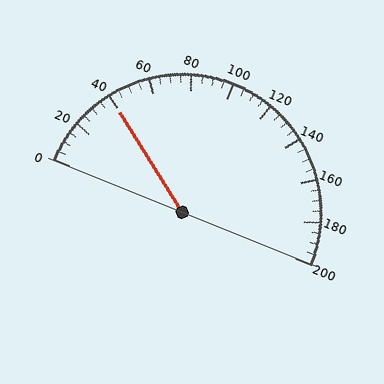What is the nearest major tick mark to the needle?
The nearest major tick mark is 40.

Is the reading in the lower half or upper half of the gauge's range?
The reading is in the lower half of the range (0 to 200).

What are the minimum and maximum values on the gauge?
The gauge ranges from 0 to 200.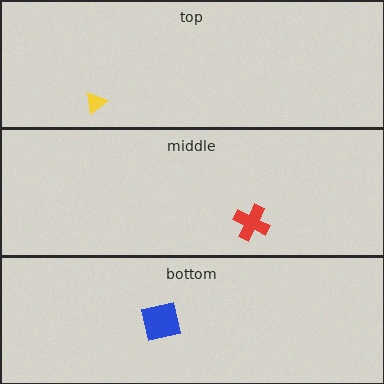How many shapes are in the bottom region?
1.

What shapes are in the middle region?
The red cross.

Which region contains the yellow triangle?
The top region.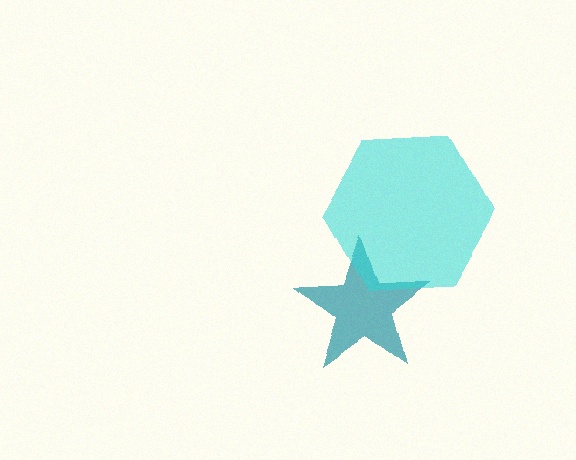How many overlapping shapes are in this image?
There are 2 overlapping shapes in the image.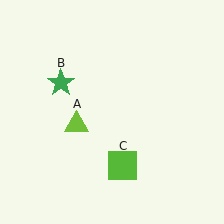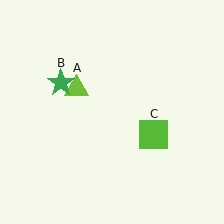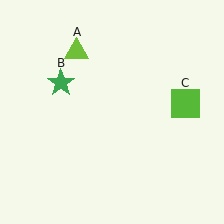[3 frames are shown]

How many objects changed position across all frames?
2 objects changed position: lime triangle (object A), lime square (object C).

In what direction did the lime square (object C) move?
The lime square (object C) moved up and to the right.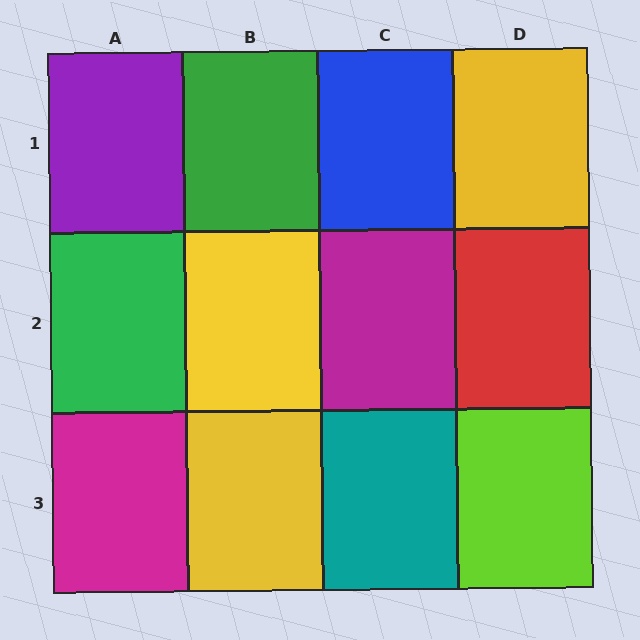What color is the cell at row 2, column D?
Red.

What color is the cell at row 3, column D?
Lime.